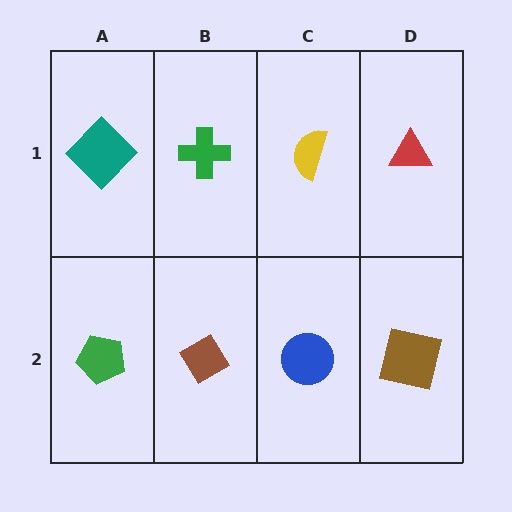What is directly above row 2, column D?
A red triangle.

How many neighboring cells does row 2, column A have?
2.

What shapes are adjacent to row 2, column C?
A yellow semicircle (row 1, column C), a brown diamond (row 2, column B), a brown square (row 2, column D).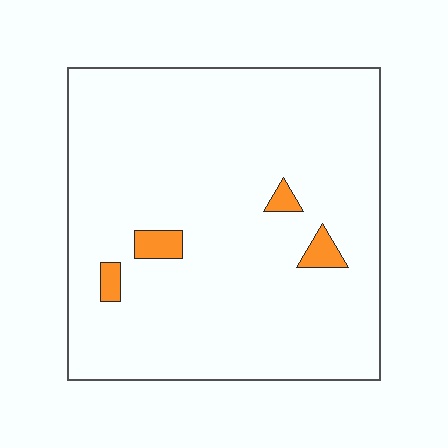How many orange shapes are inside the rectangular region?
4.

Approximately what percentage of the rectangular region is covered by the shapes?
Approximately 5%.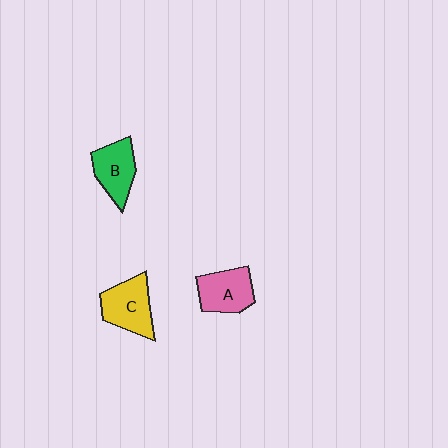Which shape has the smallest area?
Shape B (green).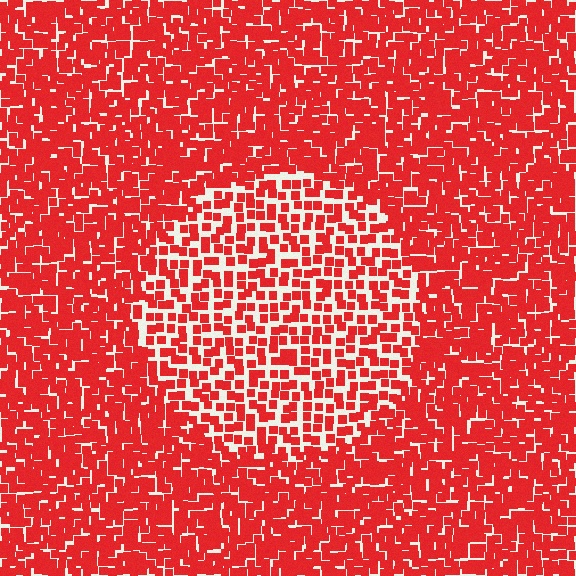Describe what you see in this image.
The image contains small red elements arranged at two different densities. A circle-shaped region is visible where the elements are less densely packed than the surrounding area.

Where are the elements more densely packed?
The elements are more densely packed outside the circle boundary.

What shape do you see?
I see a circle.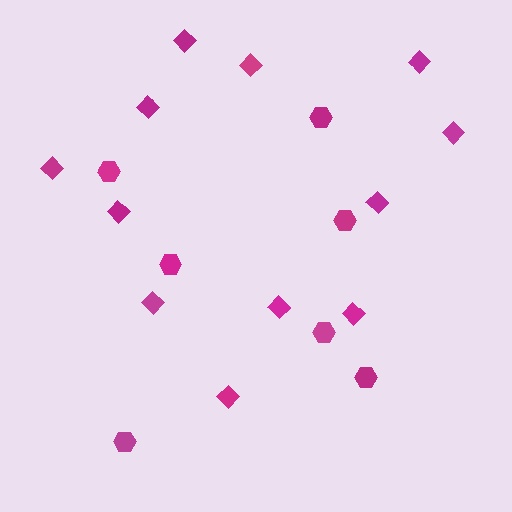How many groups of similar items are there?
There are 2 groups: one group of diamonds (12) and one group of hexagons (7).